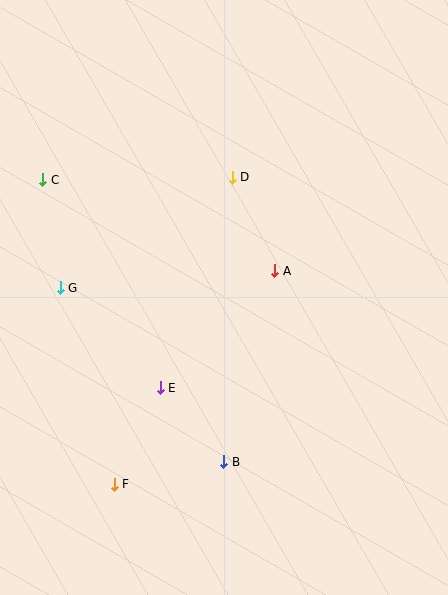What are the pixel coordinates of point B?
Point B is at (223, 462).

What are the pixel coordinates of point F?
Point F is at (114, 484).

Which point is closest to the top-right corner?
Point D is closest to the top-right corner.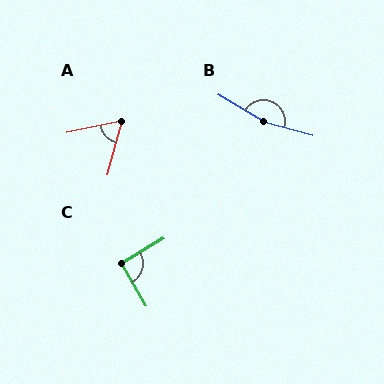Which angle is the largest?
B, at approximately 165 degrees.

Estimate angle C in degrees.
Approximately 92 degrees.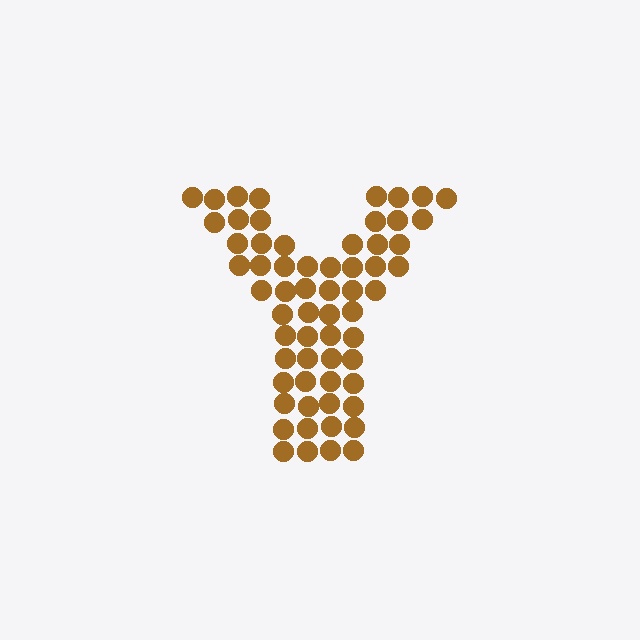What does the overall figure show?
The overall figure shows the letter Y.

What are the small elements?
The small elements are circles.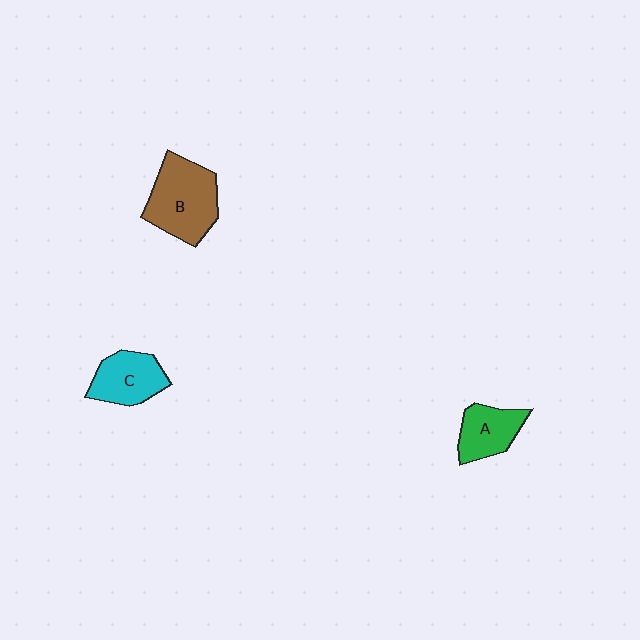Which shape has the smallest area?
Shape A (green).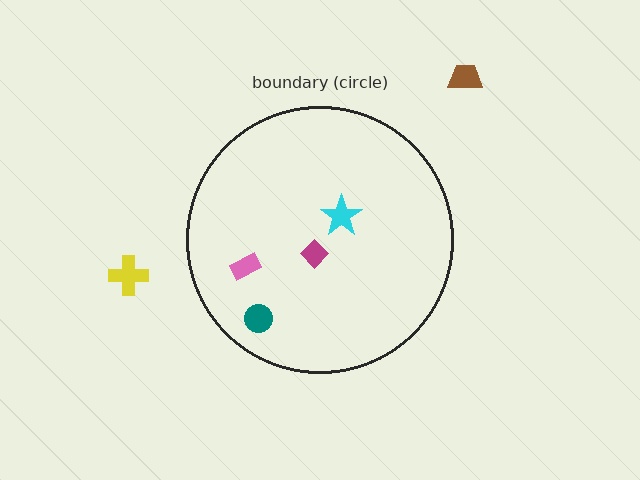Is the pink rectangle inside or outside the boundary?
Inside.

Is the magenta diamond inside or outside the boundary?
Inside.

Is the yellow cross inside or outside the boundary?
Outside.